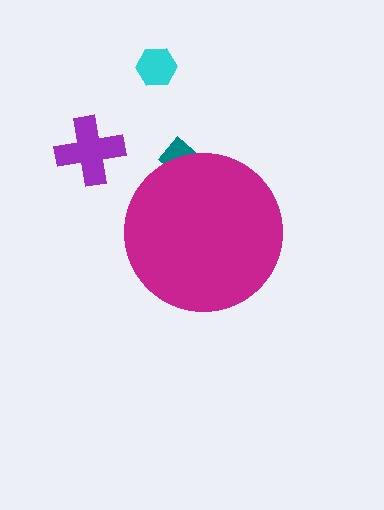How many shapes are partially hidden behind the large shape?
1 shape is partially hidden.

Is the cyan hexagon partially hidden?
No, the cyan hexagon is fully visible.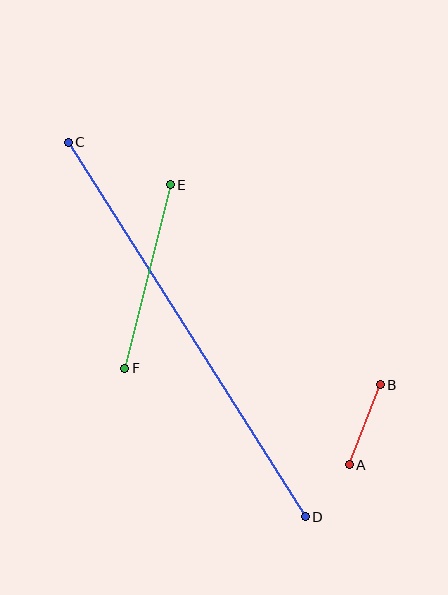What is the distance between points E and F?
The distance is approximately 189 pixels.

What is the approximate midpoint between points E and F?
The midpoint is at approximately (147, 277) pixels.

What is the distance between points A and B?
The distance is approximately 86 pixels.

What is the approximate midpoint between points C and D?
The midpoint is at approximately (187, 329) pixels.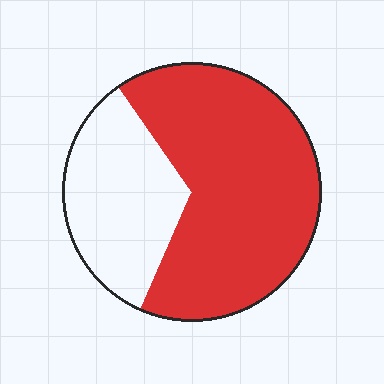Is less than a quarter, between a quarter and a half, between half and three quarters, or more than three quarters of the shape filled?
Between half and three quarters.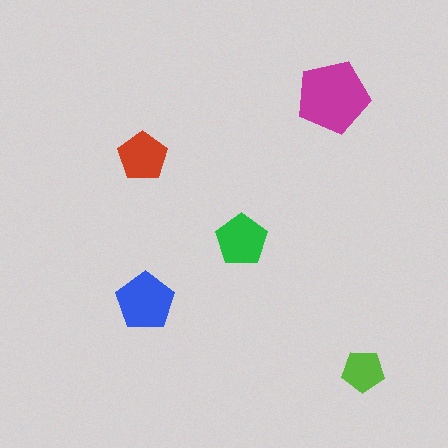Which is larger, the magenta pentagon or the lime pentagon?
The magenta one.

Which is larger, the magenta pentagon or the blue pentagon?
The magenta one.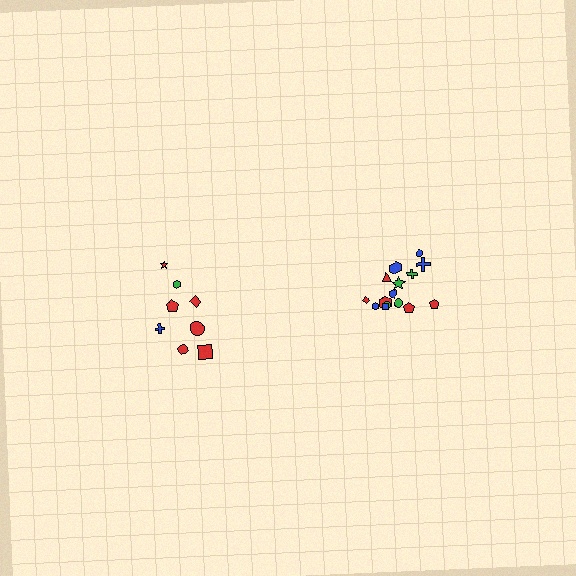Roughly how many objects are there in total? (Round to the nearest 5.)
Roughly 25 objects in total.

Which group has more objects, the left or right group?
The right group.